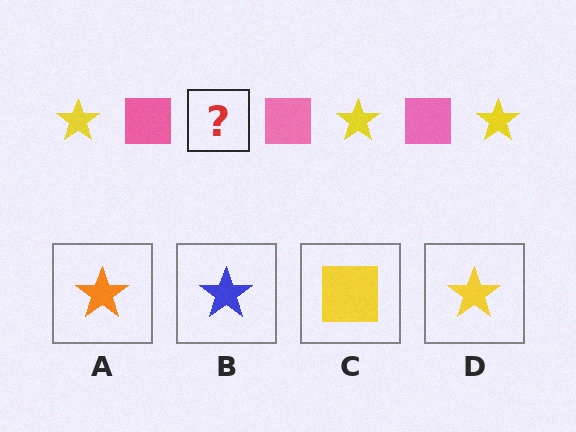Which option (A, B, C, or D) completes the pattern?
D.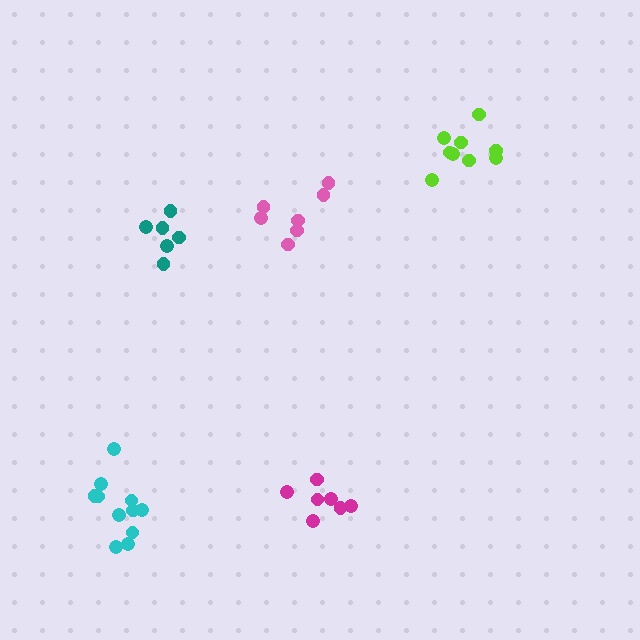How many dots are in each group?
Group 1: 7 dots, Group 2: 7 dots, Group 3: 11 dots, Group 4: 9 dots, Group 5: 6 dots (40 total).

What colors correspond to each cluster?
The clusters are colored: pink, magenta, cyan, lime, teal.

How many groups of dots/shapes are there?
There are 5 groups.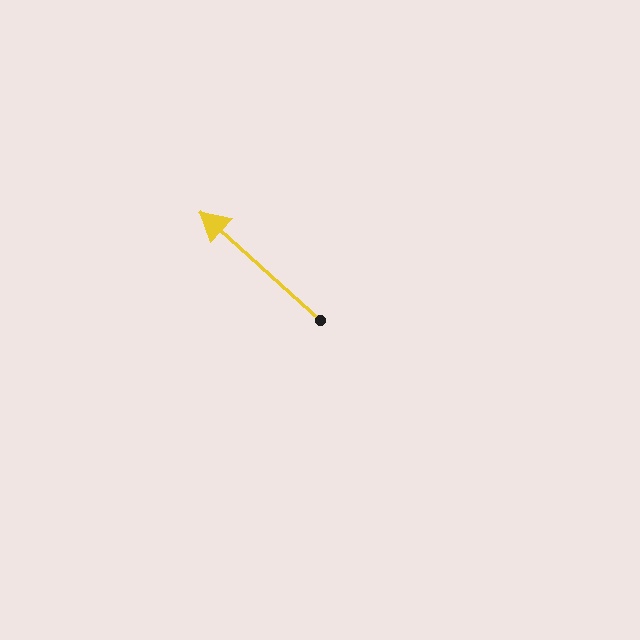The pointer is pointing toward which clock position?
Roughly 10 o'clock.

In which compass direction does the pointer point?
Northwest.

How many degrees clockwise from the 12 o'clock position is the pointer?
Approximately 312 degrees.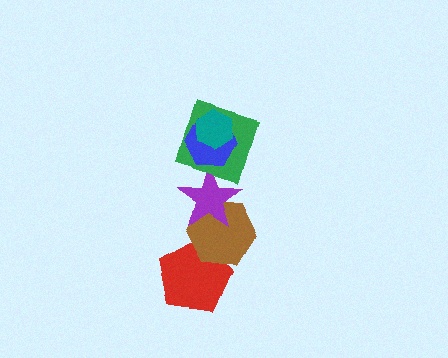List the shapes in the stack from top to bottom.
From top to bottom: the teal hexagon, the blue hexagon, the green square, the purple star, the brown hexagon, the red pentagon.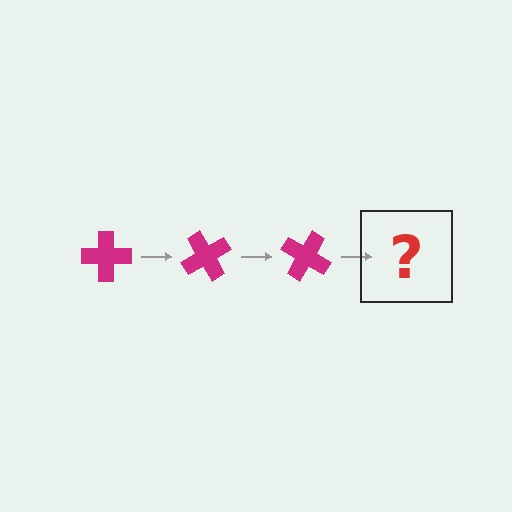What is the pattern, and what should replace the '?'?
The pattern is that the cross rotates 60 degrees each step. The '?' should be a magenta cross rotated 180 degrees.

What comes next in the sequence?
The next element should be a magenta cross rotated 180 degrees.